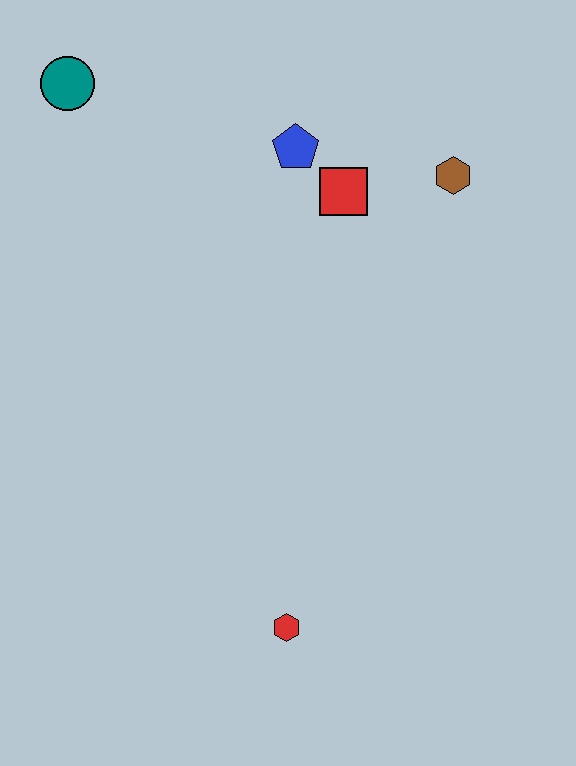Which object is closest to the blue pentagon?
The red square is closest to the blue pentagon.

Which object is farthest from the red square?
The red hexagon is farthest from the red square.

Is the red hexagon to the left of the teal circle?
No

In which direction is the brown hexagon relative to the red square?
The brown hexagon is to the right of the red square.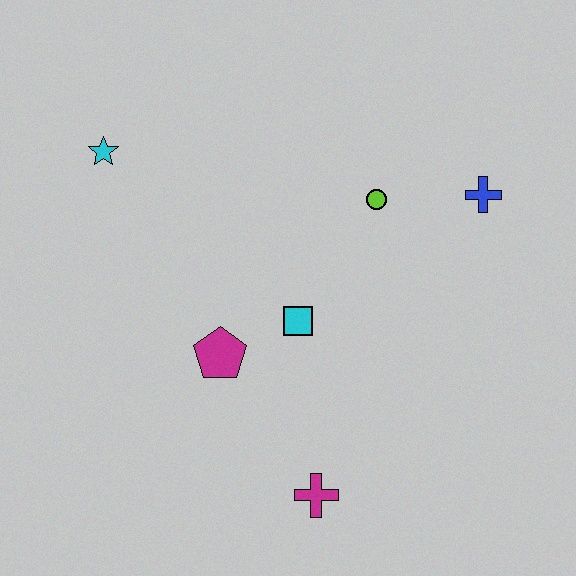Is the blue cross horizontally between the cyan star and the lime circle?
No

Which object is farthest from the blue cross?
The cyan star is farthest from the blue cross.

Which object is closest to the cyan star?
The magenta pentagon is closest to the cyan star.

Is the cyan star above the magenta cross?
Yes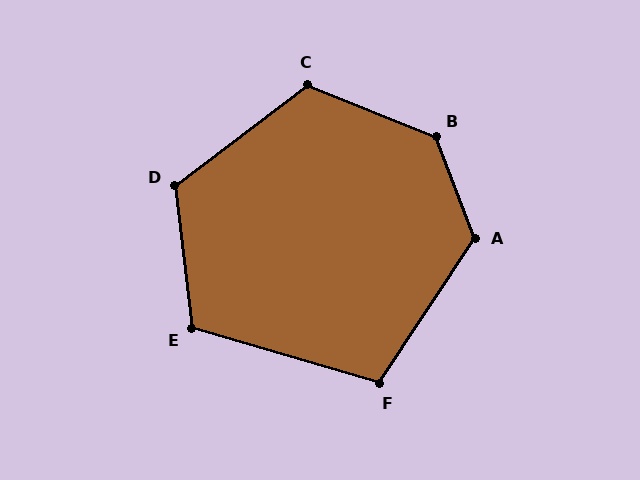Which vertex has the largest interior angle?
B, at approximately 133 degrees.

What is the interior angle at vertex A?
Approximately 125 degrees (obtuse).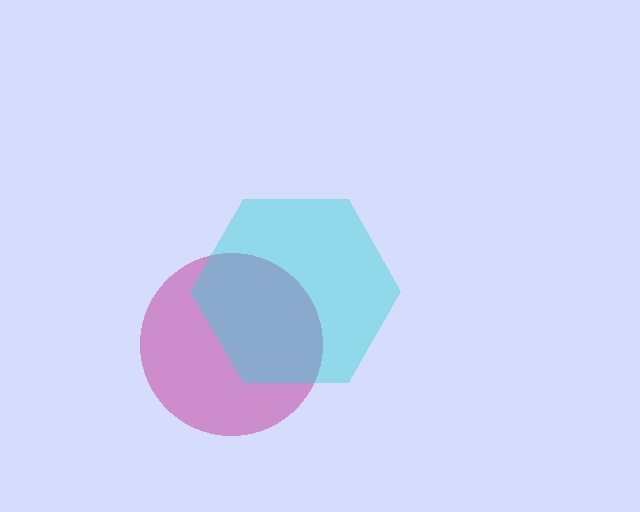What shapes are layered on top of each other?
The layered shapes are: a magenta circle, a cyan hexagon.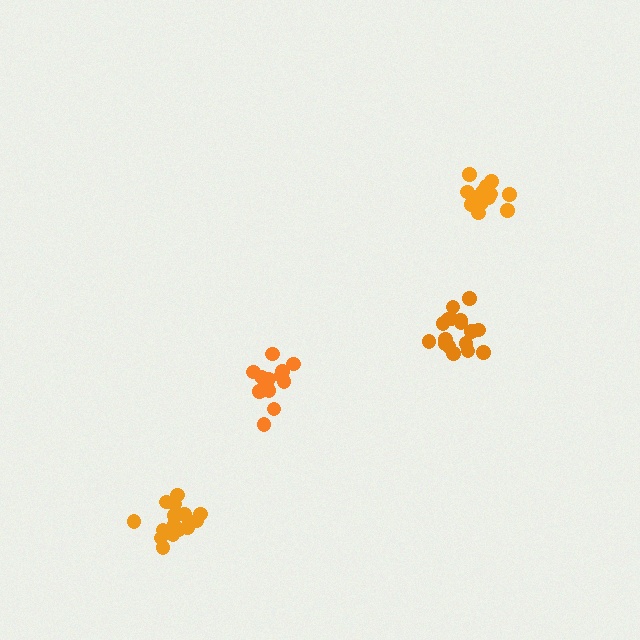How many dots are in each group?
Group 1: 17 dots, Group 2: 15 dots, Group 3: 16 dots, Group 4: 17 dots (65 total).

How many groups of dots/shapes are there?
There are 4 groups.